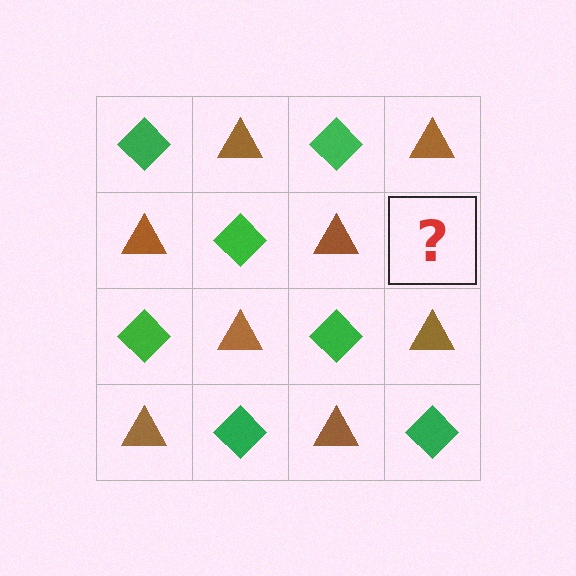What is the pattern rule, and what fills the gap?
The rule is that it alternates green diamond and brown triangle in a checkerboard pattern. The gap should be filled with a green diamond.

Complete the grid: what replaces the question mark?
The question mark should be replaced with a green diamond.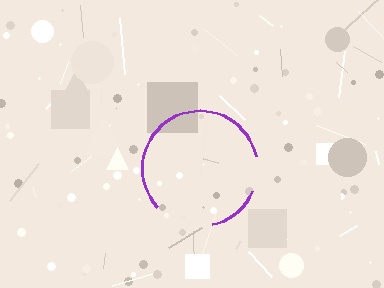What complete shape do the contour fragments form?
The contour fragments form a circle.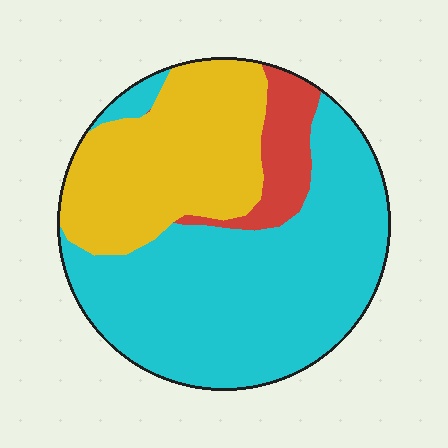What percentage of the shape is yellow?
Yellow takes up about one third (1/3) of the shape.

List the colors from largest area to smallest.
From largest to smallest: cyan, yellow, red.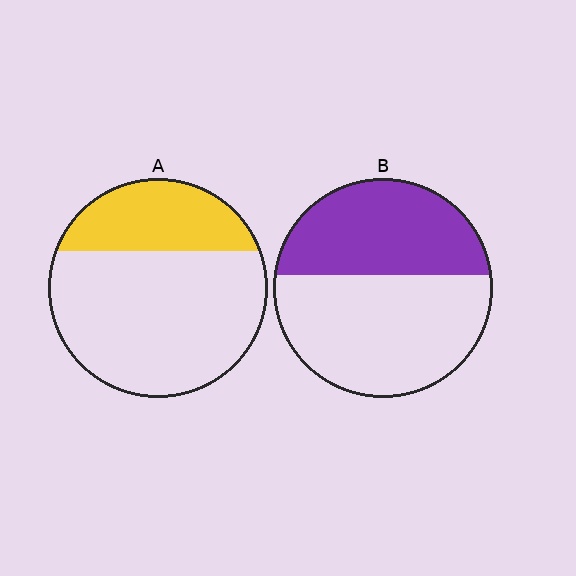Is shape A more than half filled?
No.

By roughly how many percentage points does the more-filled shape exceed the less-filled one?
By roughly 15 percentage points (B over A).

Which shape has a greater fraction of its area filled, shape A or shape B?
Shape B.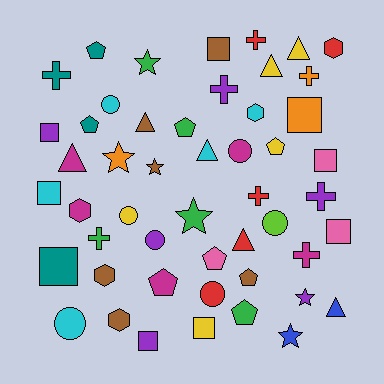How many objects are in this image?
There are 50 objects.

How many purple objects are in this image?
There are 6 purple objects.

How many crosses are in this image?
There are 8 crosses.